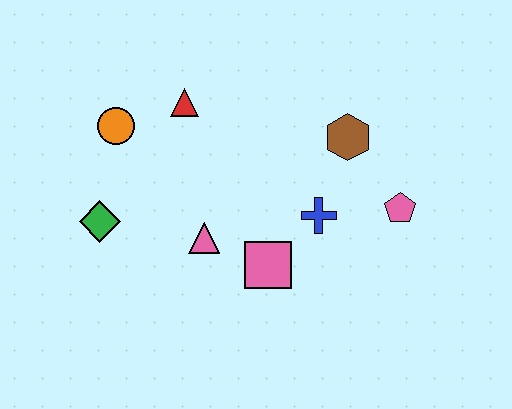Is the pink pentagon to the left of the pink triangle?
No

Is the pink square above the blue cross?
No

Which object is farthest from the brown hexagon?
The green diamond is farthest from the brown hexagon.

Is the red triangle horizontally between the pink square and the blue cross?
No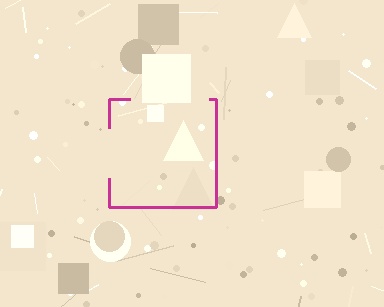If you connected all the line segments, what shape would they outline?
They would outline a square.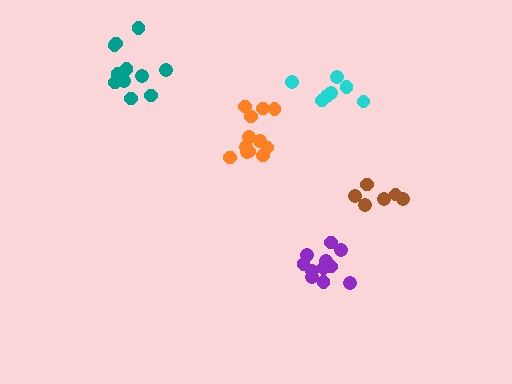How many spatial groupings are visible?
There are 5 spatial groupings.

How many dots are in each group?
Group 1: 11 dots, Group 2: 12 dots, Group 3: 6 dots, Group 4: 7 dots, Group 5: 11 dots (47 total).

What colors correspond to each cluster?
The clusters are colored: purple, orange, brown, cyan, teal.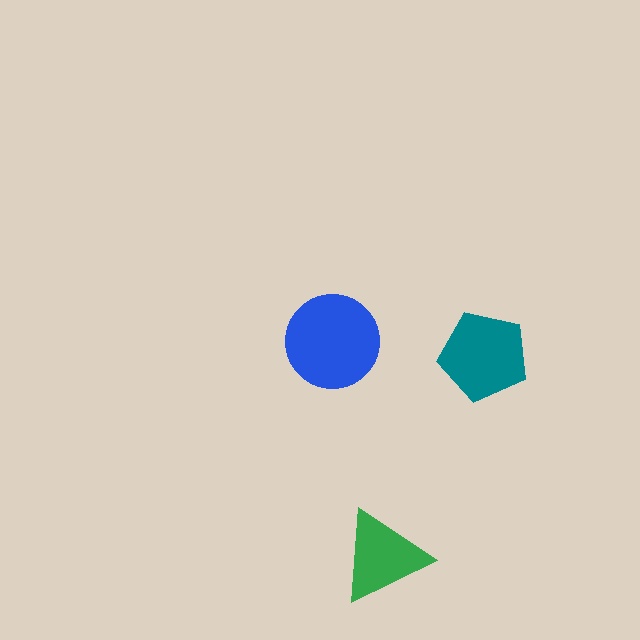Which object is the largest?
The blue circle.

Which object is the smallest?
The green triangle.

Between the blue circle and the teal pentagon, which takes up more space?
The blue circle.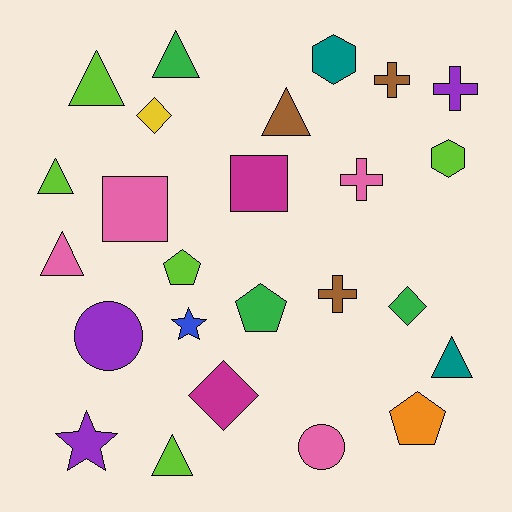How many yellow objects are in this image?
There is 1 yellow object.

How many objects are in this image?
There are 25 objects.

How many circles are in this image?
There are 2 circles.